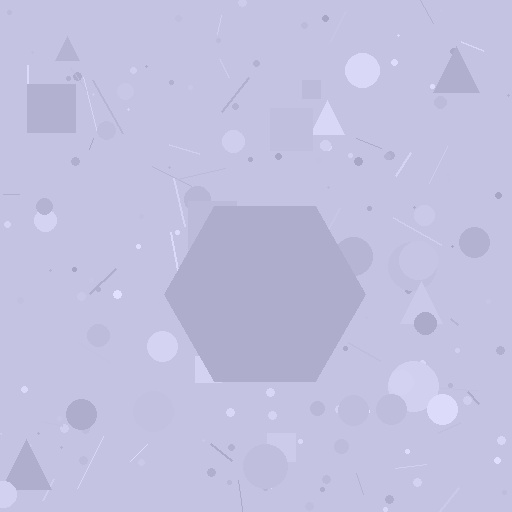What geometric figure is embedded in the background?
A hexagon is embedded in the background.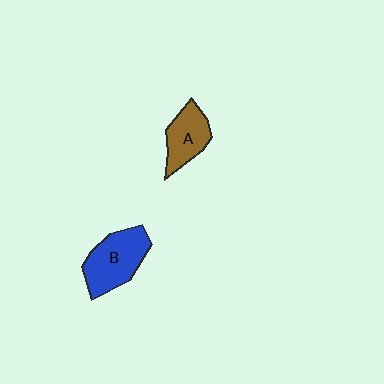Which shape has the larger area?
Shape B (blue).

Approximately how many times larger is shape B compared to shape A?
Approximately 1.4 times.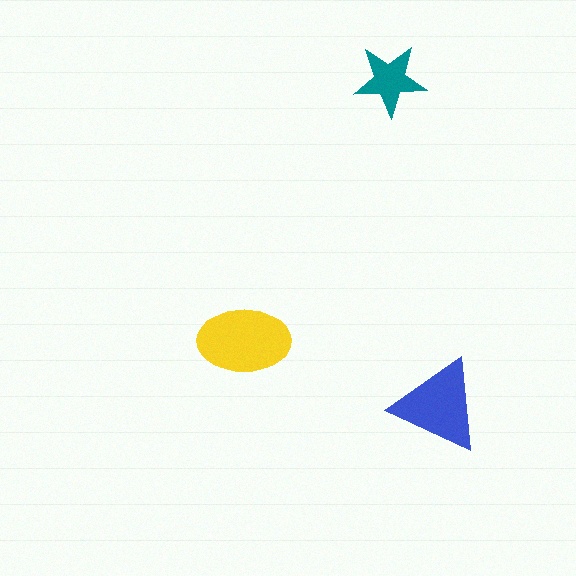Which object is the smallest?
The teal star.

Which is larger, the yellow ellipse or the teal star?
The yellow ellipse.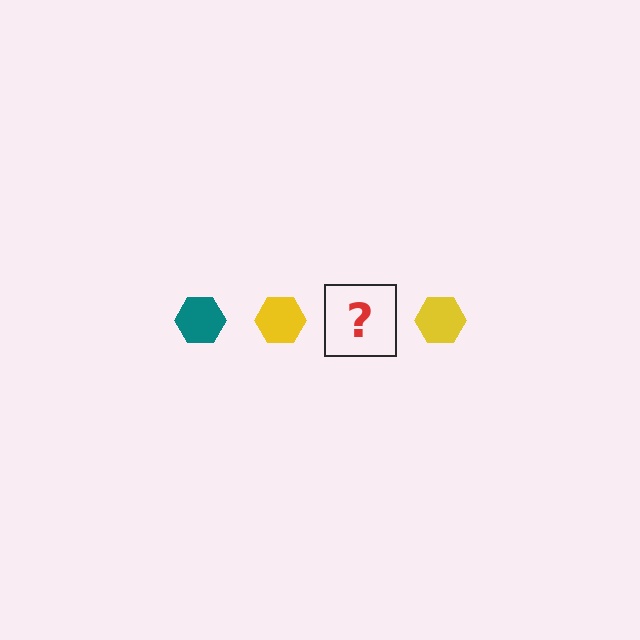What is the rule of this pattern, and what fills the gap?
The rule is that the pattern cycles through teal, yellow hexagons. The gap should be filled with a teal hexagon.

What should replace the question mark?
The question mark should be replaced with a teal hexagon.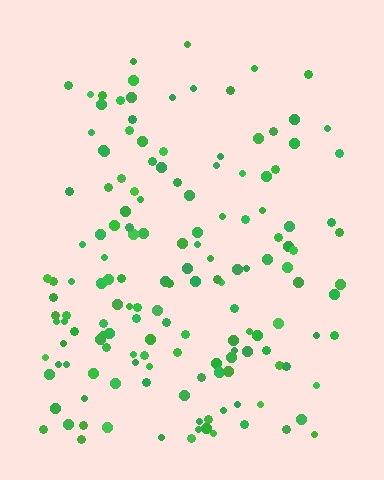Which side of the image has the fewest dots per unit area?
The top.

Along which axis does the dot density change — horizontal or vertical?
Vertical.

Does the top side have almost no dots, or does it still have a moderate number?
Still a moderate number, just noticeably fewer than the bottom.